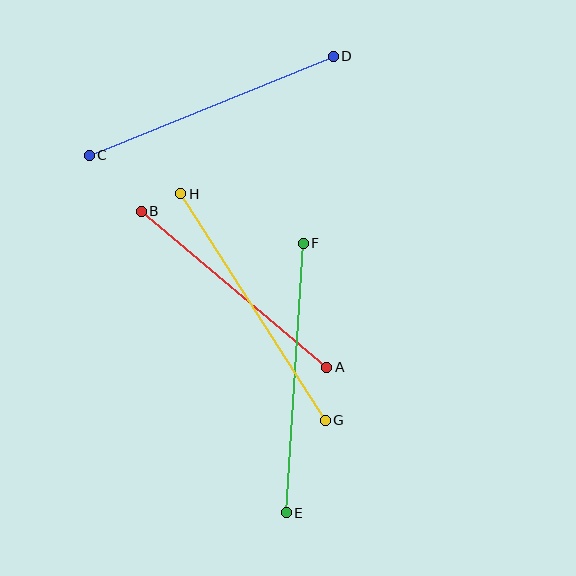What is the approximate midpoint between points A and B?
The midpoint is at approximately (234, 289) pixels.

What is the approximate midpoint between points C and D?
The midpoint is at approximately (211, 106) pixels.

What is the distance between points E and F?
The distance is approximately 270 pixels.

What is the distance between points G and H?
The distance is approximately 269 pixels.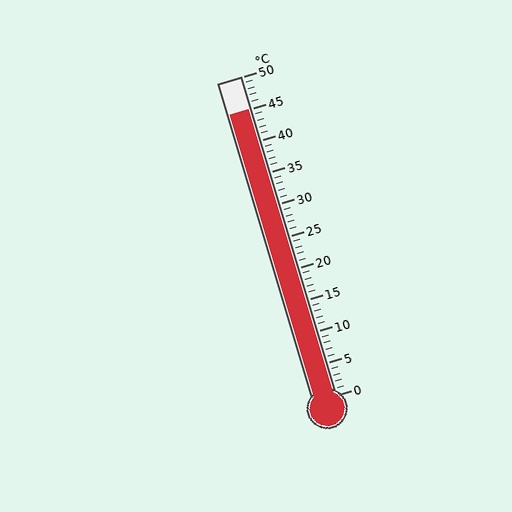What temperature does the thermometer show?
The thermometer shows approximately 45°C.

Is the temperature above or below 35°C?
The temperature is above 35°C.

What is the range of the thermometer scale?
The thermometer scale ranges from 0°C to 50°C.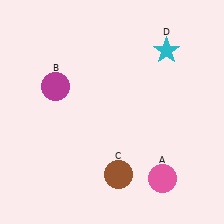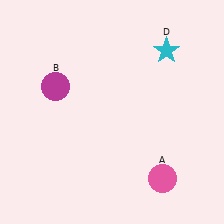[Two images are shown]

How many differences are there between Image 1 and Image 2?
There is 1 difference between the two images.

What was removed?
The brown circle (C) was removed in Image 2.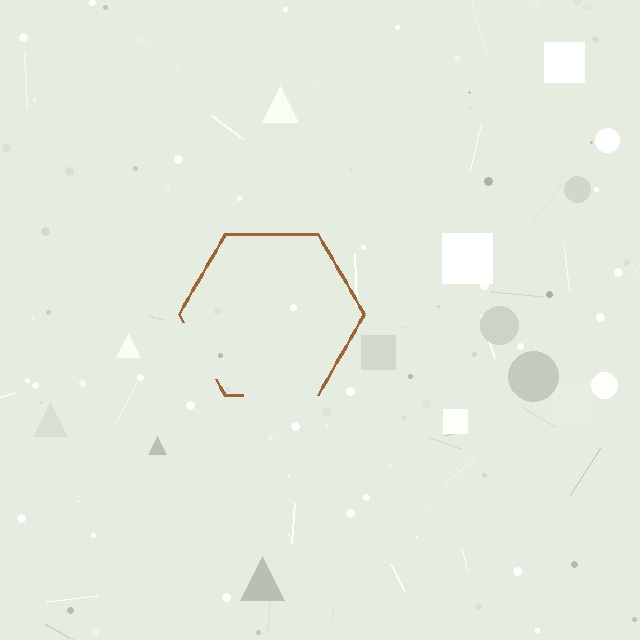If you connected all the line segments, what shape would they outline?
They would outline a hexagon.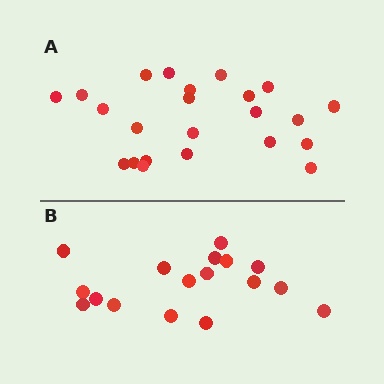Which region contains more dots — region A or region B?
Region A (the top region) has more dots.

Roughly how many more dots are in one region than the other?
Region A has about 6 more dots than region B.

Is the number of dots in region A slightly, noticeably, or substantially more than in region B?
Region A has noticeably more, but not dramatically so. The ratio is roughly 1.4 to 1.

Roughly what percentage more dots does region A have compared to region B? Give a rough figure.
About 35% more.